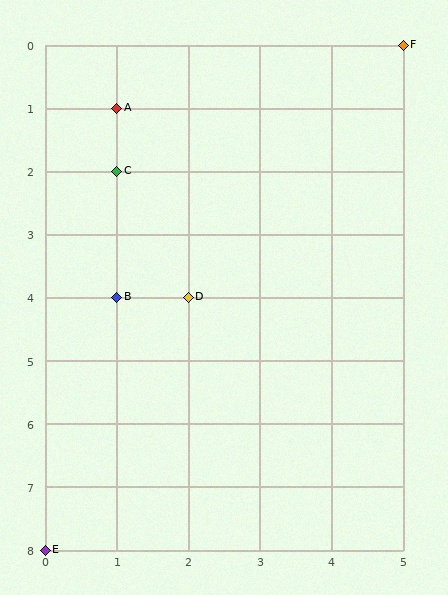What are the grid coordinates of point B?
Point B is at grid coordinates (1, 4).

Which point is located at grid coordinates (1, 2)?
Point C is at (1, 2).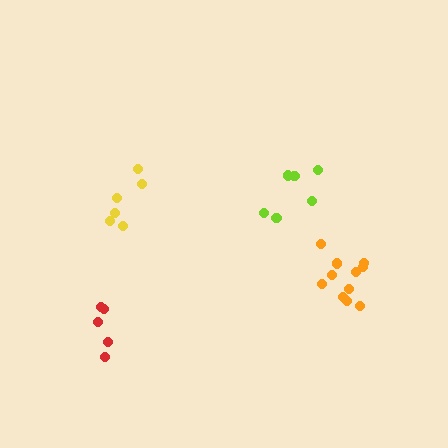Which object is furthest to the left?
The red cluster is leftmost.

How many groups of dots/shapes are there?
There are 4 groups.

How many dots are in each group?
Group 1: 6 dots, Group 2: 11 dots, Group 3: 6 dots, Group 4: 5 dots (28 total).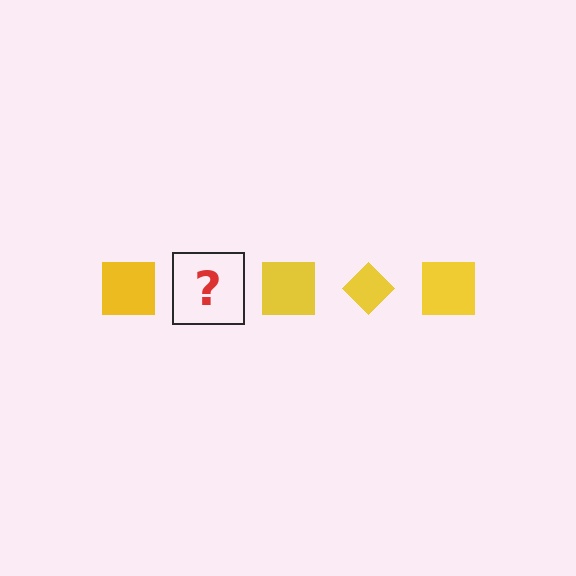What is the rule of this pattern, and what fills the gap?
The rule is that the pattern cycles through square, diamond shapes in yellow. The gap should be filled with a yellow diamond.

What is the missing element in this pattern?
The missing element is a yellow diamond.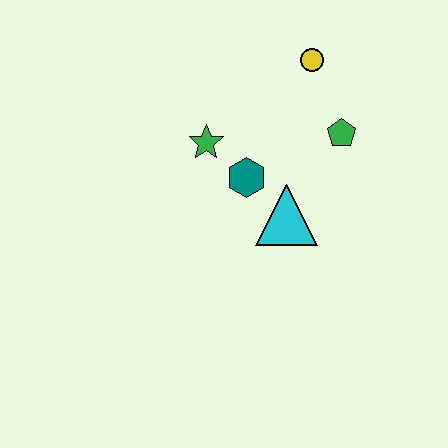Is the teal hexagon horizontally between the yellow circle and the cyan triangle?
No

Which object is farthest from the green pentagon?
The green star is farthest from the green pentagon.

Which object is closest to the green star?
The teal hexagon is closest to the green star.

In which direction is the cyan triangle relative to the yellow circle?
The cyan triangle is below the yellow circle.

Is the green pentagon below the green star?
No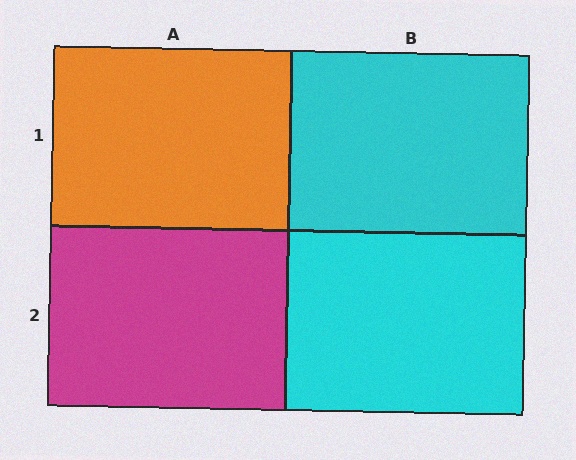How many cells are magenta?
1 cell is magenta.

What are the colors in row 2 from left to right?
Magenta, cyan.